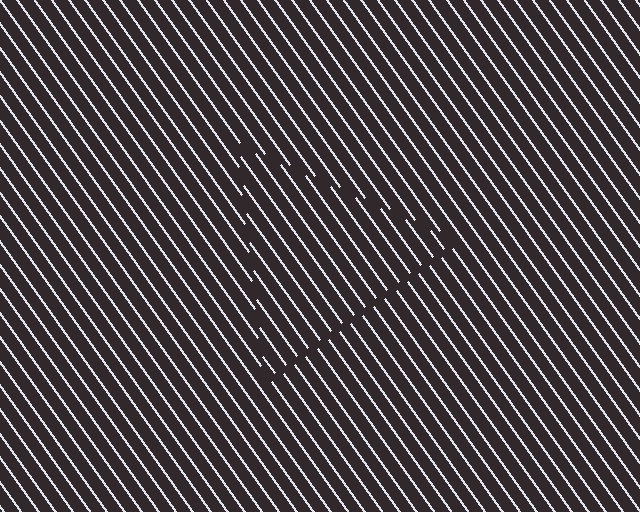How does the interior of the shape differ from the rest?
The interior of the shape contains the same grating, shifted by half a period — the contour is defined by the phase discontinuity where line-ends from the inner and outer gratings abut.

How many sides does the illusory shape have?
3 sides — the line-ends trace a triangle.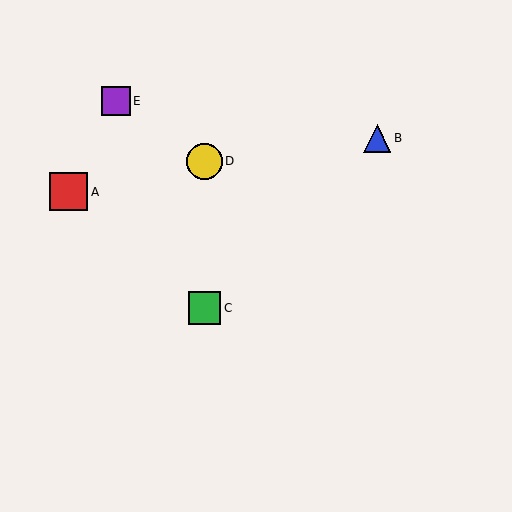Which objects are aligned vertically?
Objects C, D are aligned vertically.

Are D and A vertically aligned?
No, D is at x≈205 and A is at x≈68.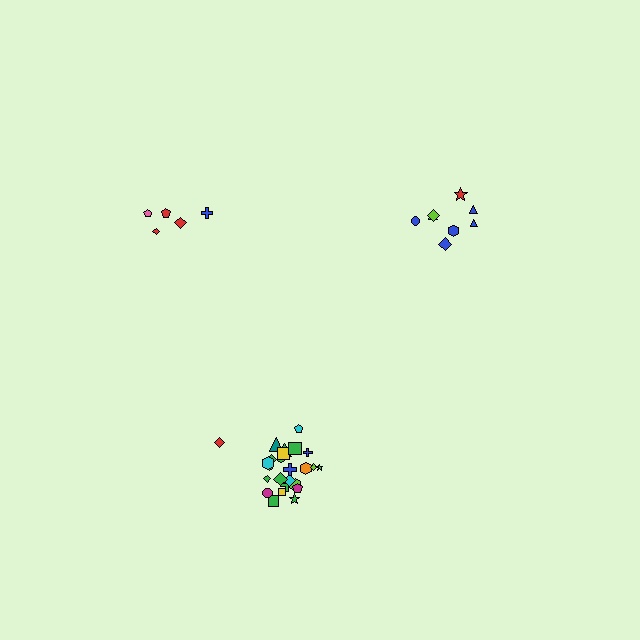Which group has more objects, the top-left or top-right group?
The top-right group.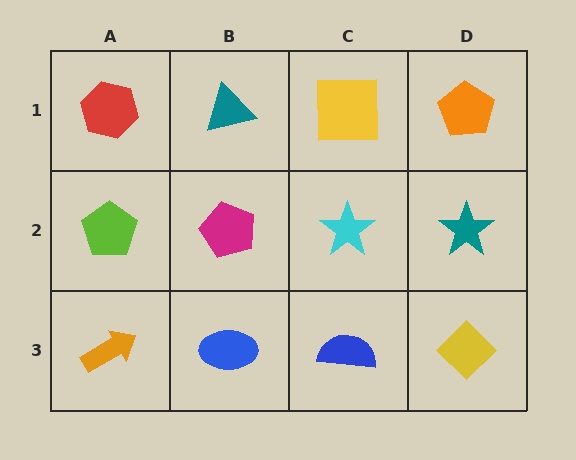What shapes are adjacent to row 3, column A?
A lime pentagon (row 2, column A), a blue ellipse (row 3, column B).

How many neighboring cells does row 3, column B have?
3.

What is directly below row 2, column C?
A blue semicircle.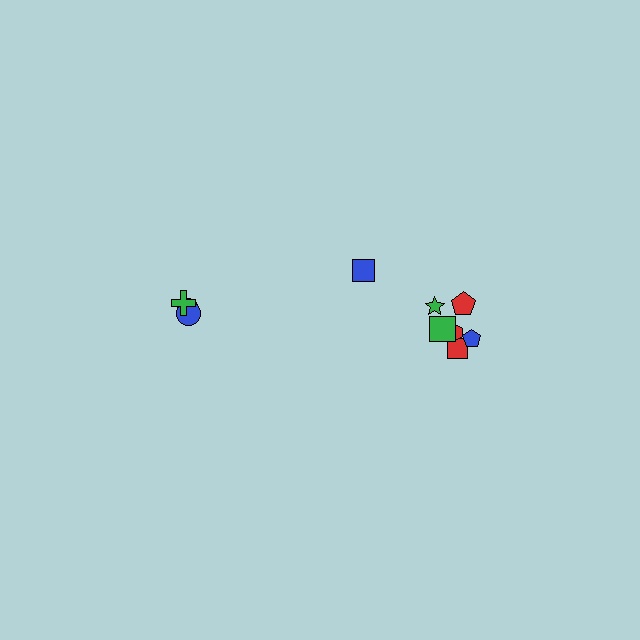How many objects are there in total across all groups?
There are 10 objects.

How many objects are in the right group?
There are 7 objects.